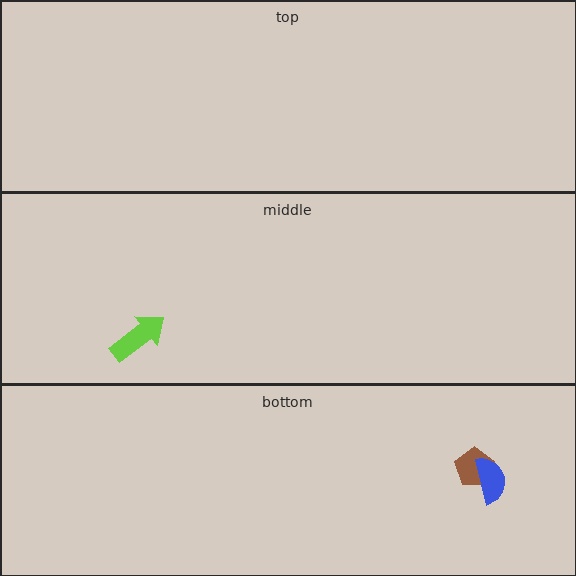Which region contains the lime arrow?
The middle region.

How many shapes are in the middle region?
1.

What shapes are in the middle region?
The lime arrow.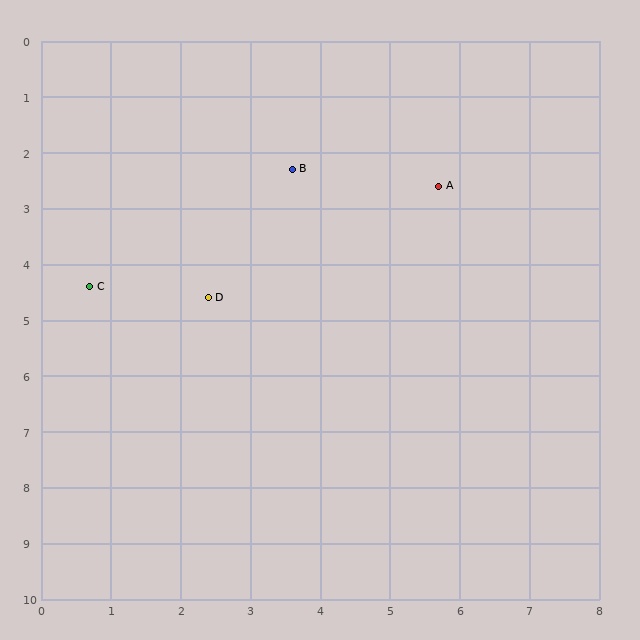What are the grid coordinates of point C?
Point C is at approximately (0.7, 4.4).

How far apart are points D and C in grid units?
Points D and C are about 1.7 grid units apart.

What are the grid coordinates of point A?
Point A is at approximately (5.7, 2.6).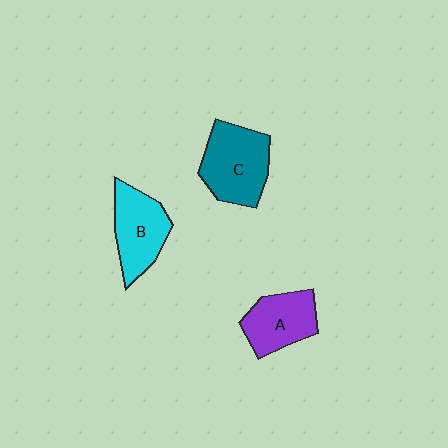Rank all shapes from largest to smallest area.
From largest to smallest: C (teal), B (cyan), A (purple).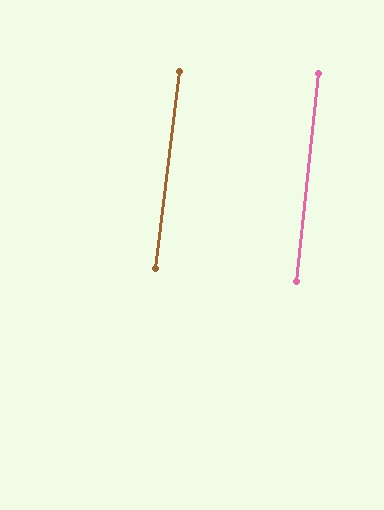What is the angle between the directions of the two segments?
Approximately 1 degree.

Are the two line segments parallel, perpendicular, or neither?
Parallel — their directions differ by only 0.7°.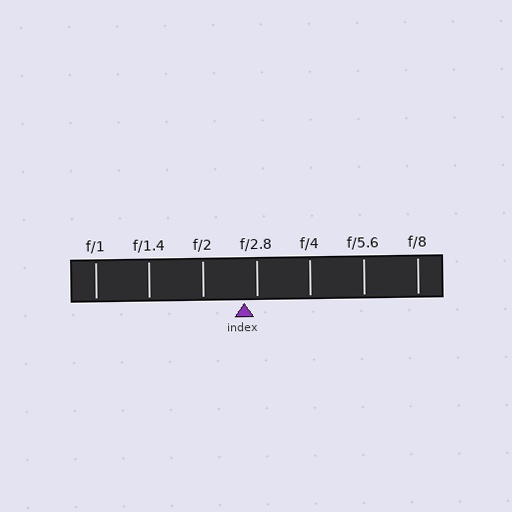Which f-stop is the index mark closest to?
The index mark is closest to f/2.8.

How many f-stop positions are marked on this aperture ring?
There are 7 f-stop positions marked.